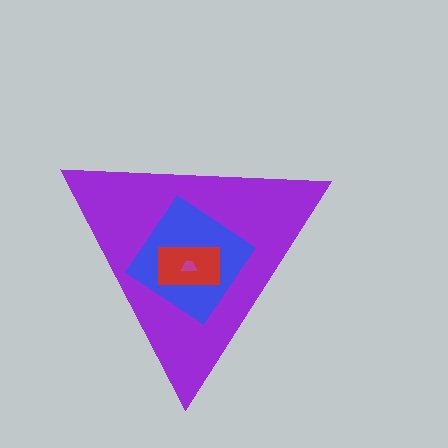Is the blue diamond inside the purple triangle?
Yes.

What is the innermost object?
The magenta trapezoid.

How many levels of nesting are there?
4.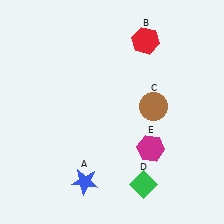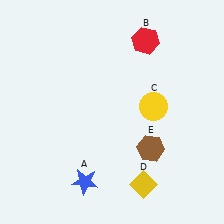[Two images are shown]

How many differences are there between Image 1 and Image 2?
There are 3 differences between the two images.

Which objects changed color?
C changed from brown to yellow. D changed from green to yellow. E changed from magenta to brown.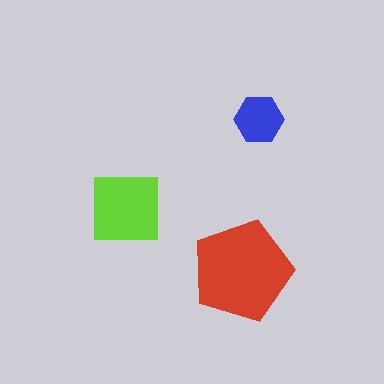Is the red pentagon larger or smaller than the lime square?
Larger.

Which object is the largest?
The red pentagon.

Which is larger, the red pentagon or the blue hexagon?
The red pentagon.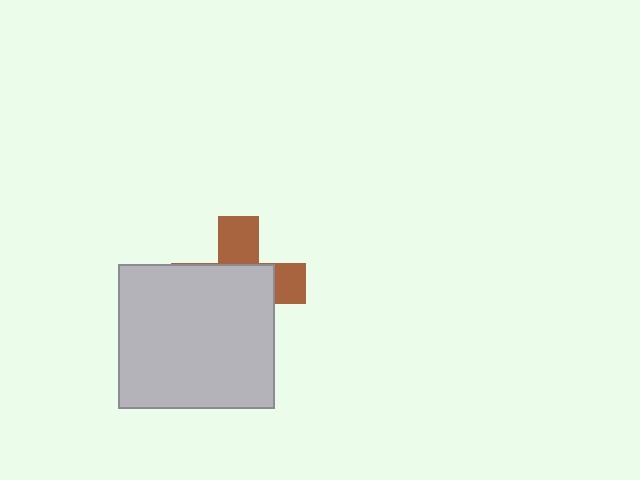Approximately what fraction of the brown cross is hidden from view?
Roughly 66% of the brown cross is hidden behind the light gray rectangle.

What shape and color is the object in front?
The object in front is a light gray rectangle.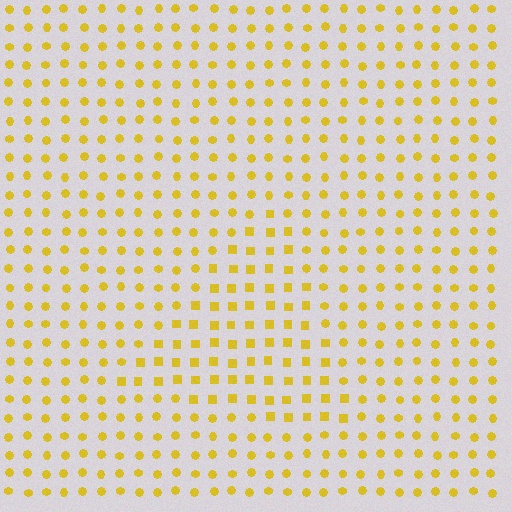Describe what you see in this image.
The image is filled with small yellow elements arranged in a uniform grid. A triangle-shaped region contains squares, while the surrounding area contains circles. The boundary is defined purely by the change in element shape.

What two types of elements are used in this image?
The image uses squares inside the triangle region and circles outside it.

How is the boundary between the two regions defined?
The boundary is defined by a change in element shape: squares inside vs. circles outside. All elements share the same color and spacing.